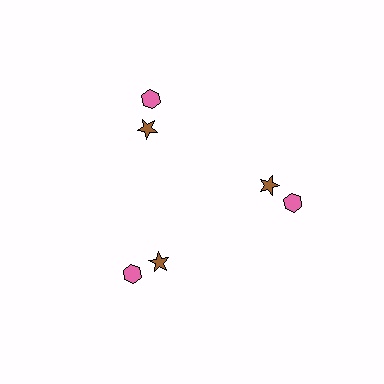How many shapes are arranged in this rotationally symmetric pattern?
There are 6 shapes, arranged in 3 groups of 2.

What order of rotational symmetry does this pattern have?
This pattern has 3-fold rotational symmetry.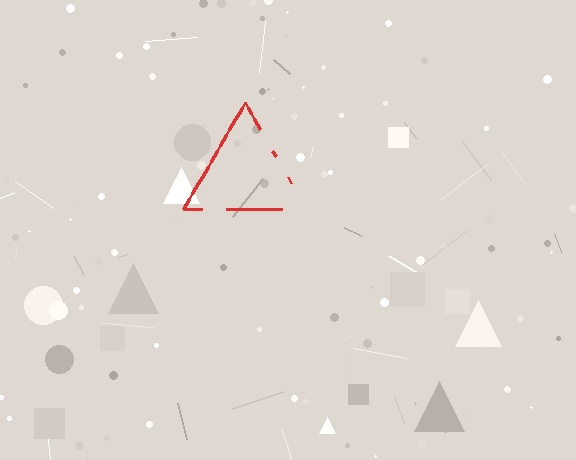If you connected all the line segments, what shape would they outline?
They would outline a triangle.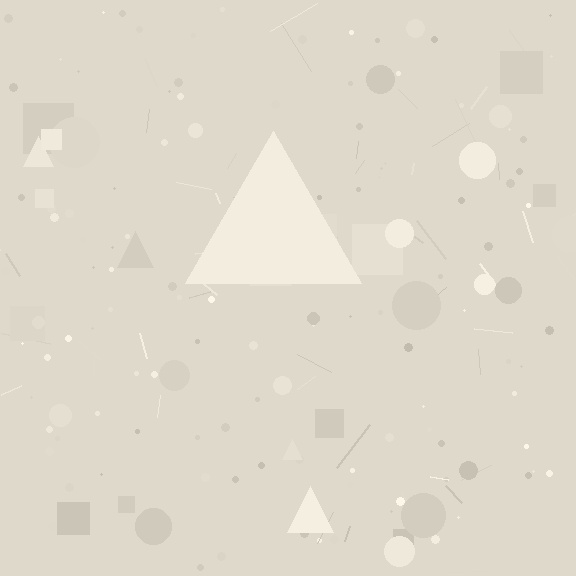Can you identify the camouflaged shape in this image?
The camouflaged shape is a triangle.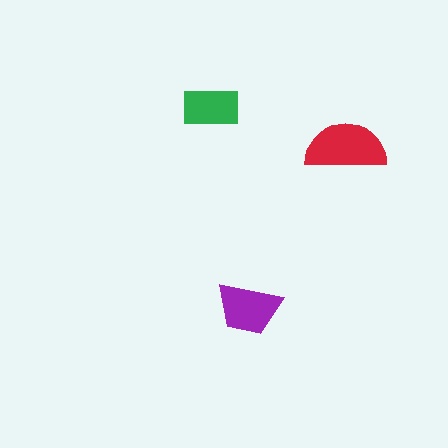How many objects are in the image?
There are 3 objects in the image.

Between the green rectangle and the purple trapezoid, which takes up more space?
The purple trapezoid.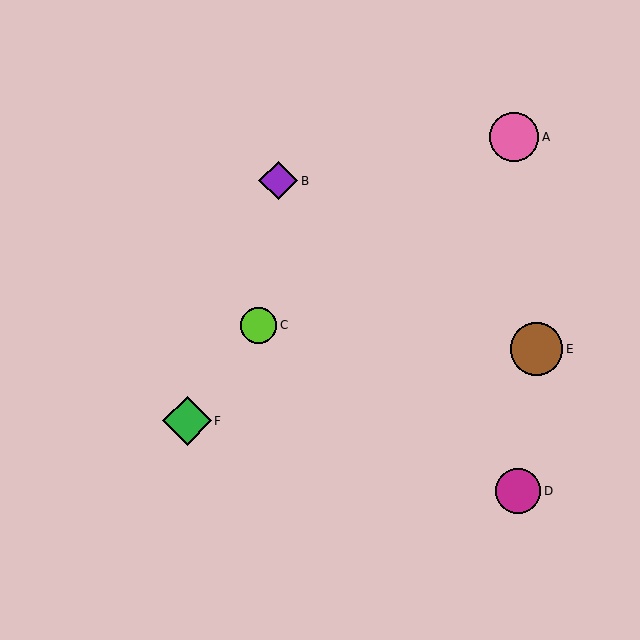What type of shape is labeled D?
Shape D is a magenta circle.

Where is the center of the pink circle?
The center of the pink circle is at (514, 137).